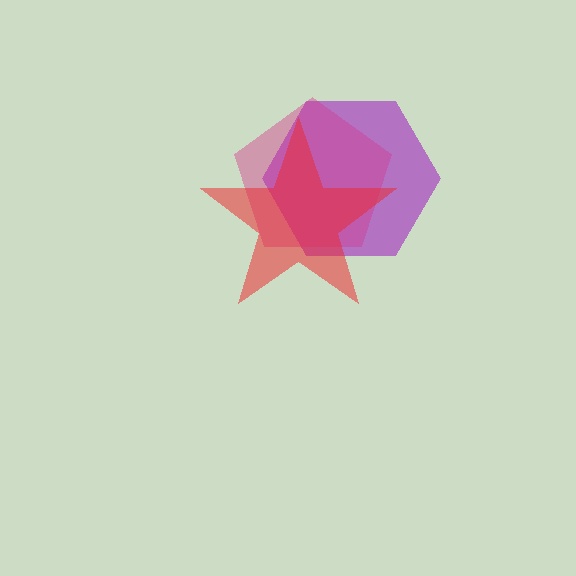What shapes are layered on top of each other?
The layered shapes are: a purple hexagon, a magenta pentagon, a red star.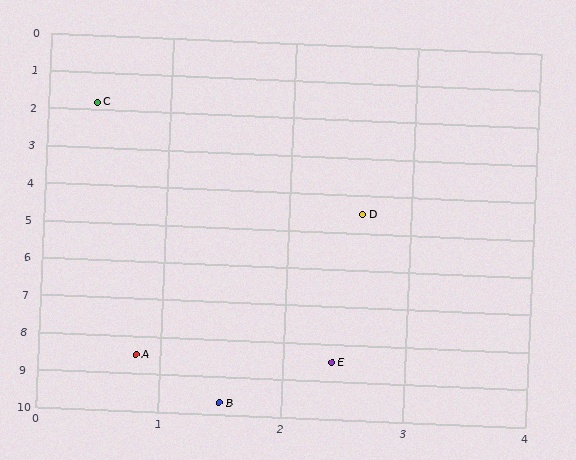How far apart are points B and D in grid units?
Points B and D are about 5.3 grid units apart.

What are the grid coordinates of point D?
Point D is at approximately (2.6, 4.5).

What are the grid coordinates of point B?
Point B is at approximately (1.5, 9.7).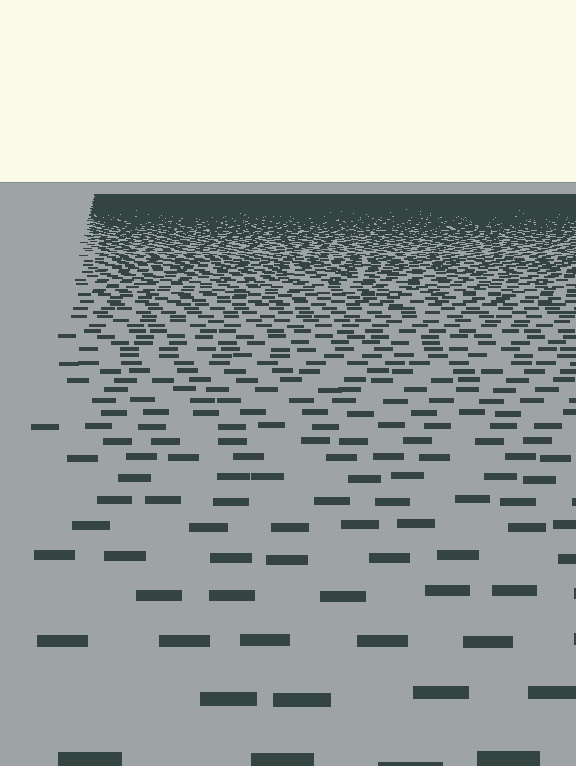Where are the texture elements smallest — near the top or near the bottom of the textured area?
Near the top.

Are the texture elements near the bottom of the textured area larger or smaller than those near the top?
Larger. Near the bottom, elements are closer to the viewer and appear at a bigger on-screen size.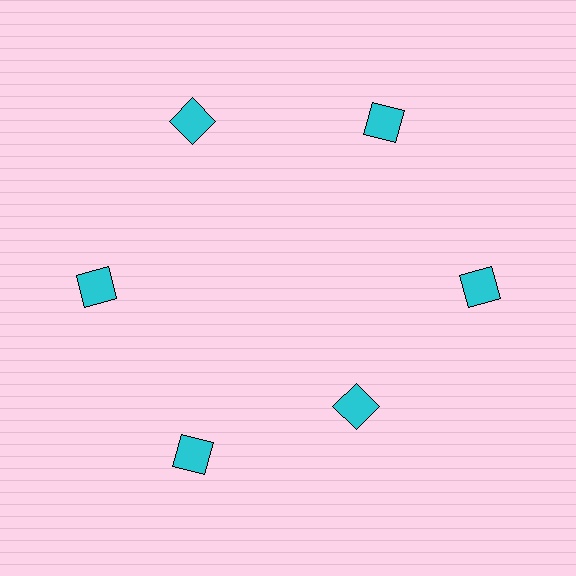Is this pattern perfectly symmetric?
No. The 6 cyan squares are arranged in a ring, but one element near the 5 o'clock position is pulled inward toward the center, breaking the 6-fold rotational symmetry.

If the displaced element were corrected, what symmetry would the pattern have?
It would have 6-fold rotational symmetry — the pattern would map onto itself every 60 degrees.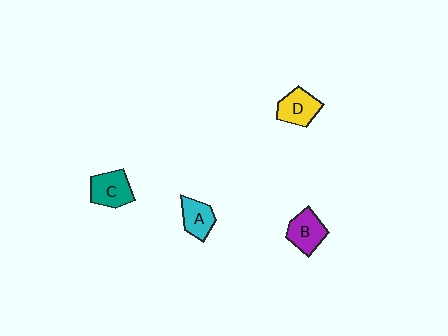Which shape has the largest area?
Shape C (teal).